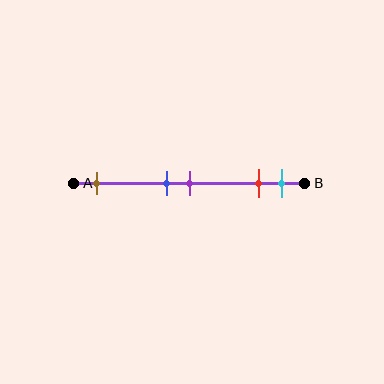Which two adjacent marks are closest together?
The blue and purple marks are the closest adjacent pair.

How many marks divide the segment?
There are 5 marks dividing the segment.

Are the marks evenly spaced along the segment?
No, the marks are not evenly spaced.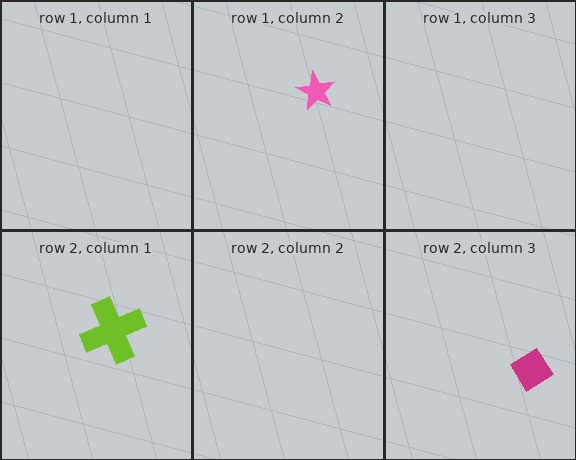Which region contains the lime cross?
The row 2, column 1 region.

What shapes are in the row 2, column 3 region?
The magenta diamond.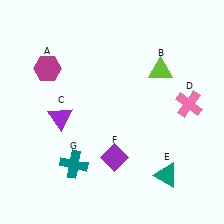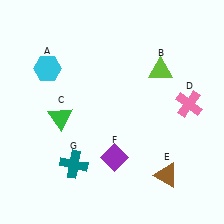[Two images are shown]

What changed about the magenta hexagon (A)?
In Image 1, A is magenta. In Image 2, it changed to cyan.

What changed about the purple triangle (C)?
In Image 1, C is purple. In Image 2, it changed to green.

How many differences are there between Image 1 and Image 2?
There are 3 differences between the two images.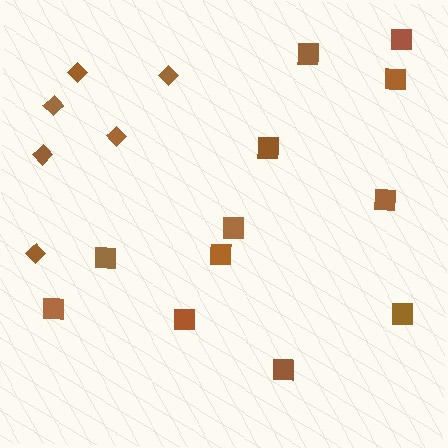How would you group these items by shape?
There are 2 groups: one group of squares (12) and one group of diamonds (6).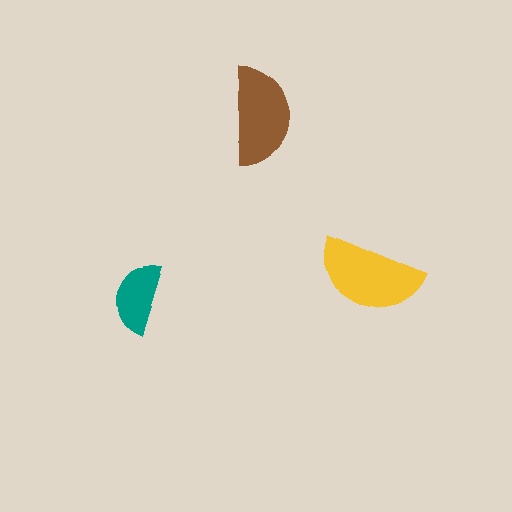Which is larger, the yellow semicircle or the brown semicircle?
The yellow one.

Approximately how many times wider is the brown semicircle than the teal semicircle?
About 1.5 times wider.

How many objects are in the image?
There are 3 objects in the image.